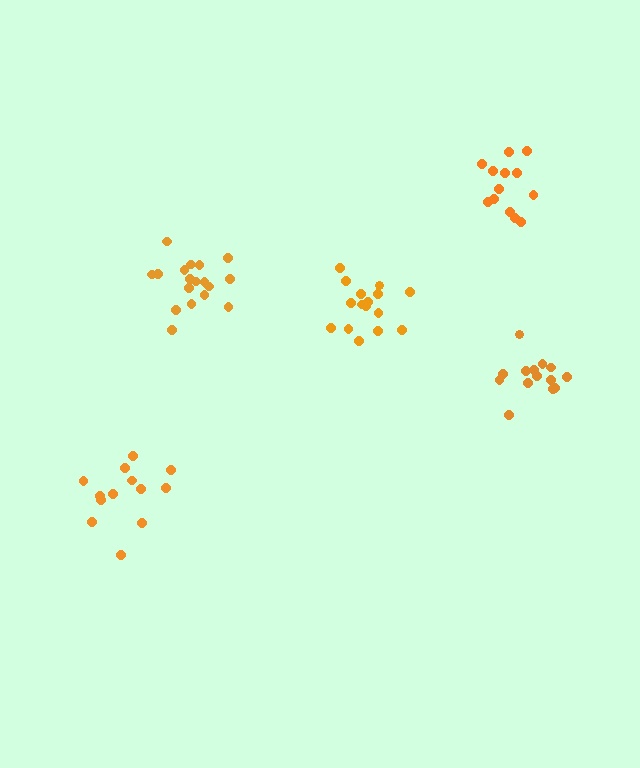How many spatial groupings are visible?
There are 5 spatial groupings.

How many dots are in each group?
Group 1: 14 dots, Group 2: 19 dots, Group 3: 13 dots, Group 4: 13 dots, Group 5: 16 dots (75 total).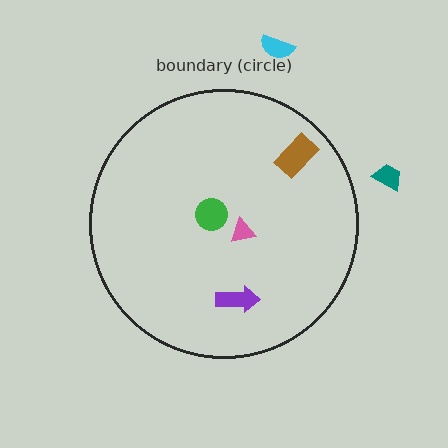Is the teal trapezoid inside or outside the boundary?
Outside.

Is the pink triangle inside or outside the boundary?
Inside.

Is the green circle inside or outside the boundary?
Inside.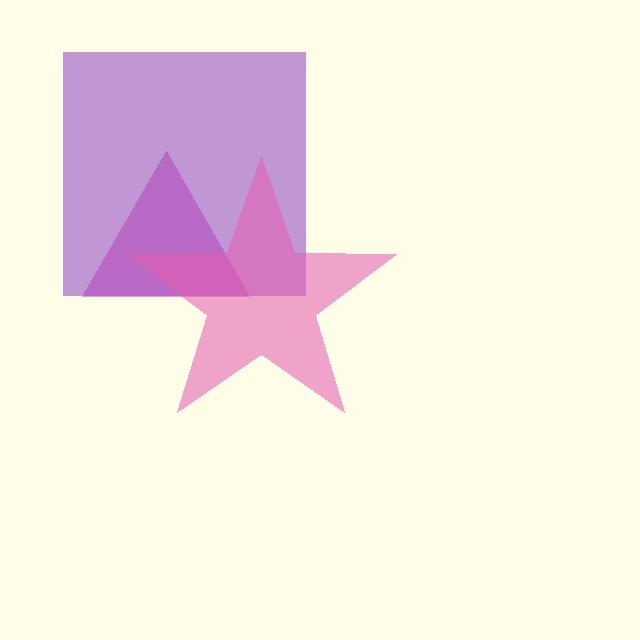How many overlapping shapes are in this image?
There are 3 overlapping shapes in the image.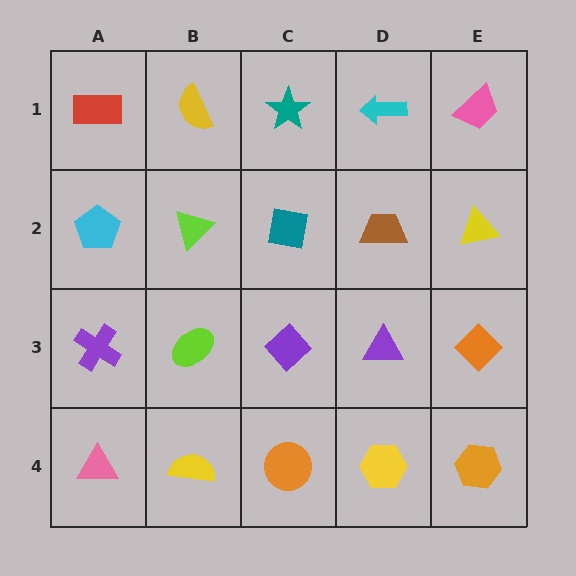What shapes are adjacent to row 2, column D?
A cyan arrow (row 1, column D), a purple triangle (row 3, column D), a teal square (row 2, column C), a yellow triangle (row 2, column E).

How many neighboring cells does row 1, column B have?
3.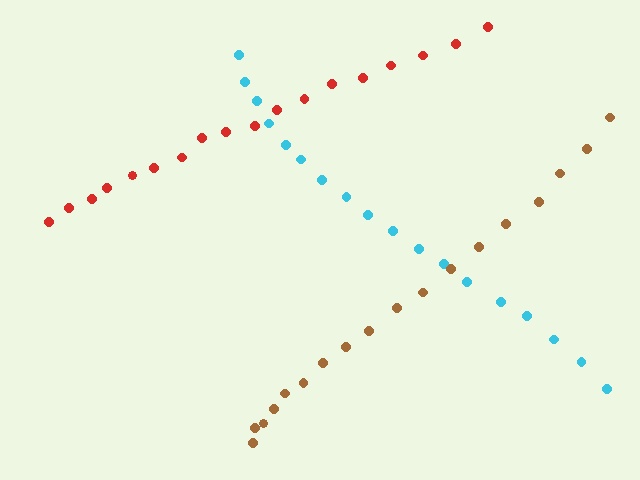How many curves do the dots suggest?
There are 3 distinct paths.